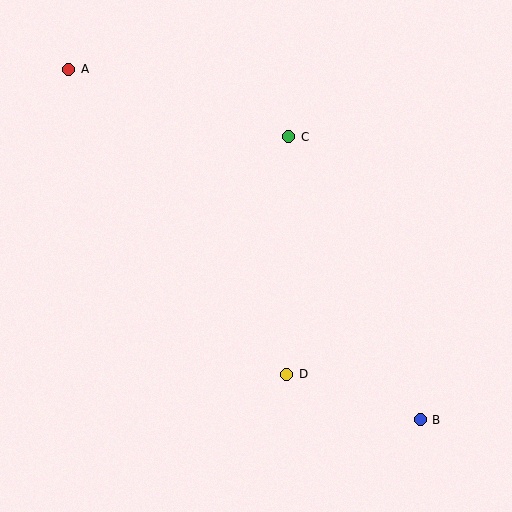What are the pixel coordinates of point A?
Point A is at (69, 69).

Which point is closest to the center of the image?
Point D at (287, 374) is closest to the center.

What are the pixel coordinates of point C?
Point C is at (289, 137).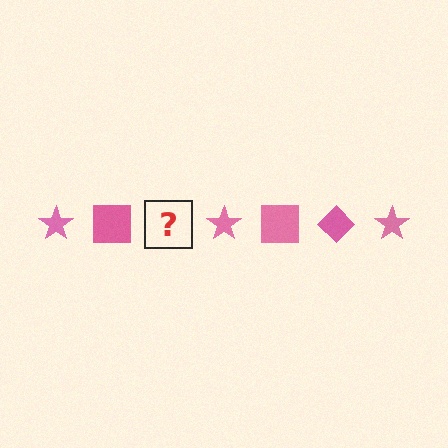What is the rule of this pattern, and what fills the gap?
The rule is that the pattern cycles through star, square, diamond shapes in pink. The gap should be filled with a pink diamond.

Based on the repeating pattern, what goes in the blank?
The blank should be a pink diamond.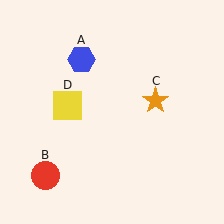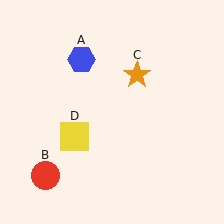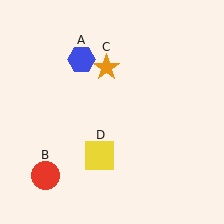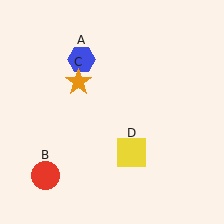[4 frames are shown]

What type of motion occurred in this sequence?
The orange star (object C), yellow square (object D) rotated counterclockwise around the center of the scene.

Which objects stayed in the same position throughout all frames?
Blue hexagon (object A) and red circle (object B) remained stationary.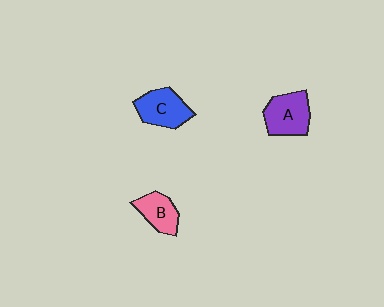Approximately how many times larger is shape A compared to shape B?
Approximately 1.4 times.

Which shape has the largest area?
Shape A (purple).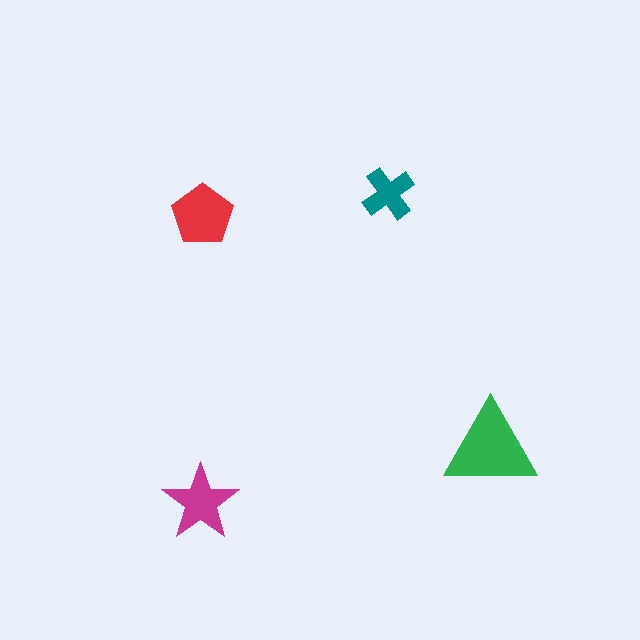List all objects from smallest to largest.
The teal cross, the magenta star, the red pentagon, the green triangle.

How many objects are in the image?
There are 4 objects in the image.